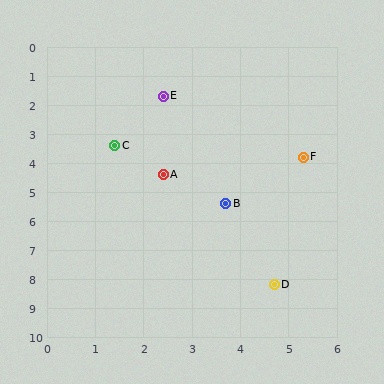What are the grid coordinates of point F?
Point F is at approximately (5.3, 3.8).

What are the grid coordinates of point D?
Point D is at approximately (4.7, 8.2).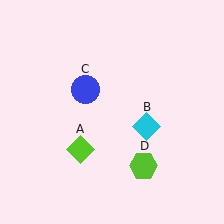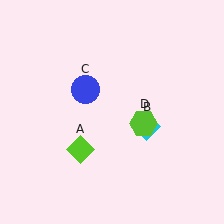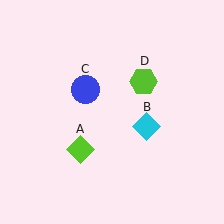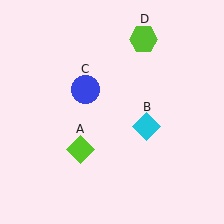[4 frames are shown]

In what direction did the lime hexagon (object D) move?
The lime hexagon (object D) moved up.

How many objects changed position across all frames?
1 object changed position: lime hexagon (object D).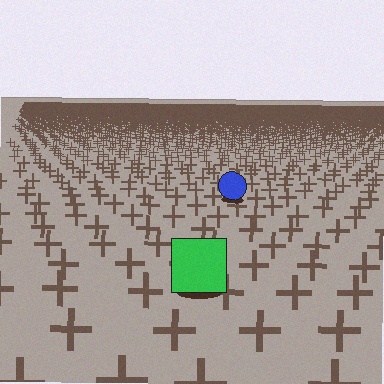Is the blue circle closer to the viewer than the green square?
No. The green square is closer — you can tell from the texture gradient: the ground texture is coarser near it.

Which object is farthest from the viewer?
The blue circle is farthest from the viewer. It appears smaller and the ground texture around it is denser.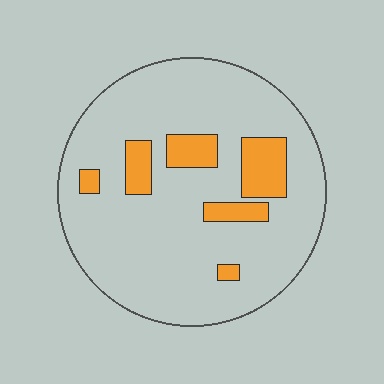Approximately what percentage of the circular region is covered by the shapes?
Approximately 15%.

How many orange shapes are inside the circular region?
6.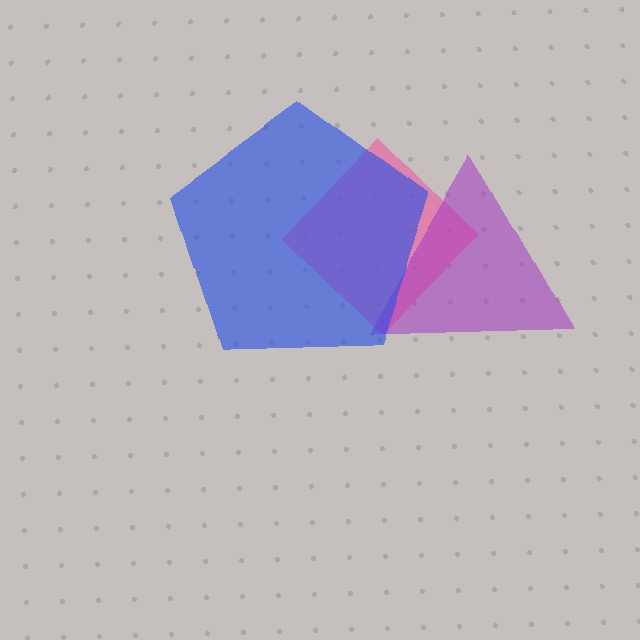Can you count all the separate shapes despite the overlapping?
Yes, there are 3 separate shapes.